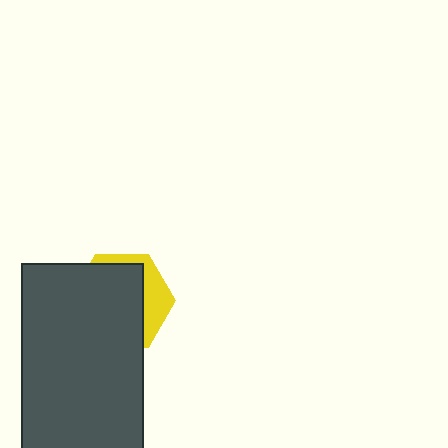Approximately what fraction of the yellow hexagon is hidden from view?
Roughly 70% of the yellow hexagon is hidden behind the dark gray rectangle.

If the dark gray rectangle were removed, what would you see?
You would see the complete yellow hexagon.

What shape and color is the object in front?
The object in front is a dark gray rectangle.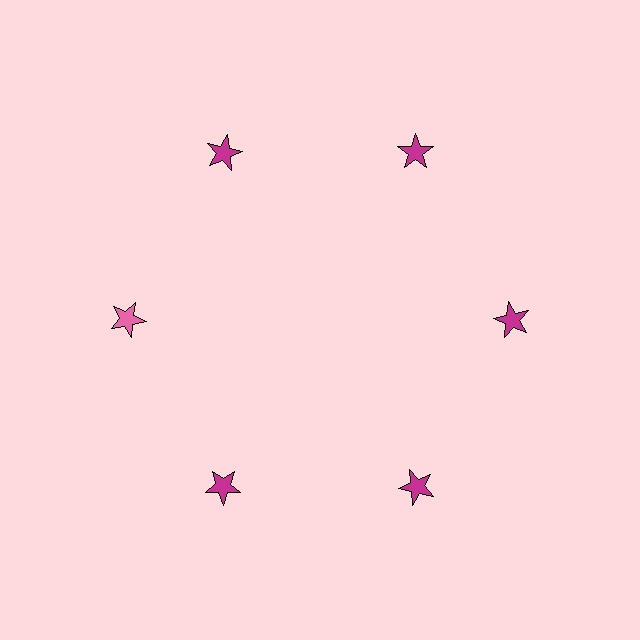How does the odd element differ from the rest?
It has a different color: pink instead of magenta.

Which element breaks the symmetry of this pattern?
The pink star at roughly the 9 o'clock position breaks the symmetry. All other shapes are magenta stars.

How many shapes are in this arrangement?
There are 6 shapes arranged in a ring pattern.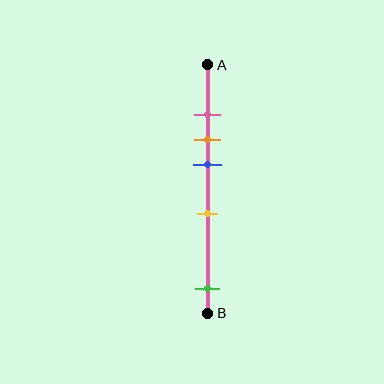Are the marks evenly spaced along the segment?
No, the marks are not evenly spaced.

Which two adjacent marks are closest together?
The pink and orange marks are the closest adjacent pair.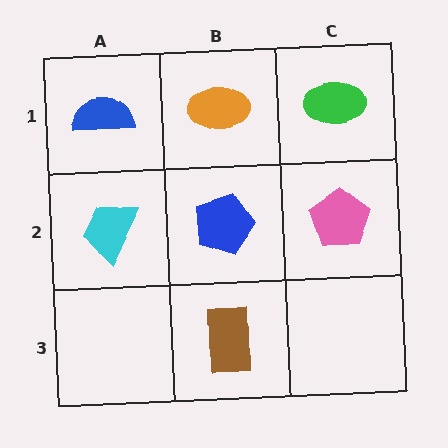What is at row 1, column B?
An orange ellipse.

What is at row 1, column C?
A green ellipse.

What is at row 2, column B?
A blue pentagon.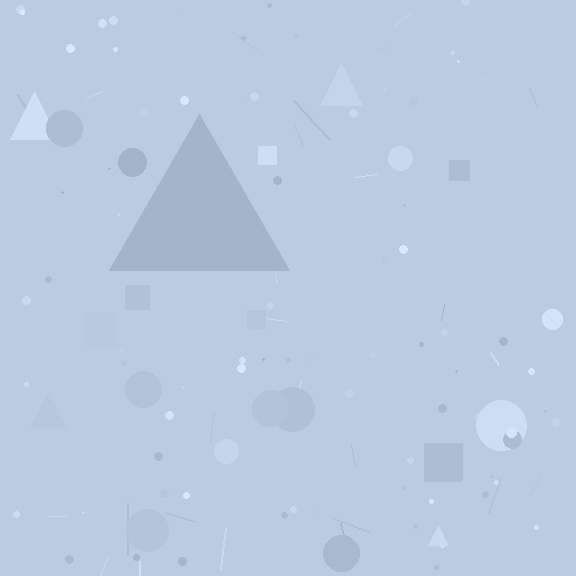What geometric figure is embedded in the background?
A triangle is embedded in the background.